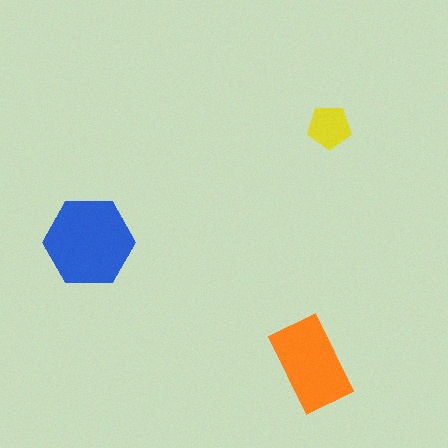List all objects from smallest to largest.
The yellow pentagon, the orange rectangle, the blue hexagon.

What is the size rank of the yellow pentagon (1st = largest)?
3rd.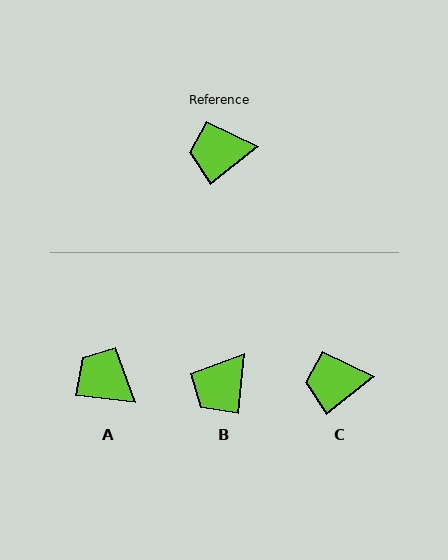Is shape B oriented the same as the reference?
No, it is off by about 46 degrees.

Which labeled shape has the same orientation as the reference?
C.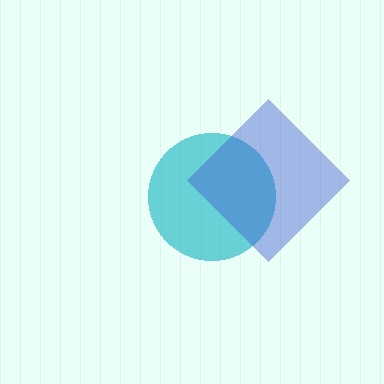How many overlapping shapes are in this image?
There are 2 overlapping shapes in the image.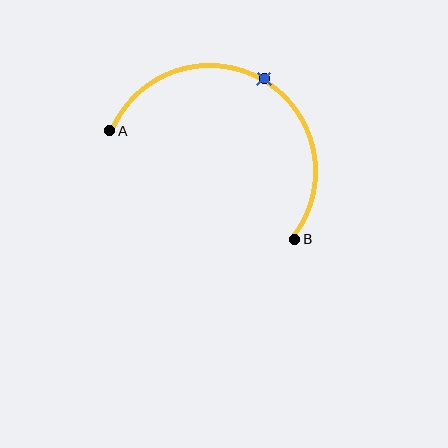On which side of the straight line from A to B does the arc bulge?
The arc bulges above the straight line connecting A and B.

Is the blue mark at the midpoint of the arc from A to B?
Yes. The blue mark lies on the arc at equal arc-length from both A and B — it is the arc midpoint.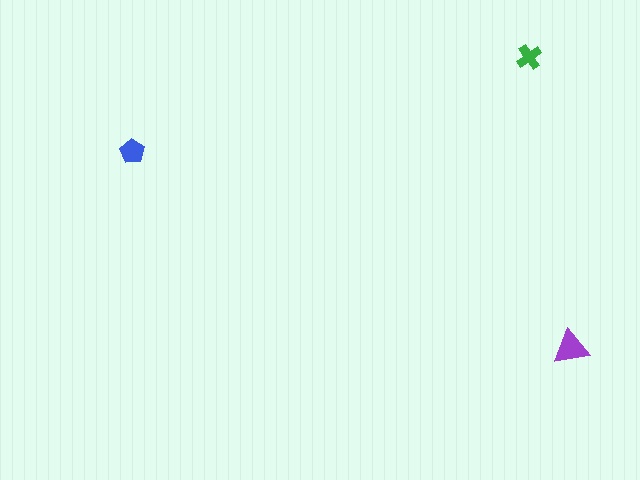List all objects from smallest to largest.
The green cross, the blue pentagon, the purple triangle.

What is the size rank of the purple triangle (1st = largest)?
1st.